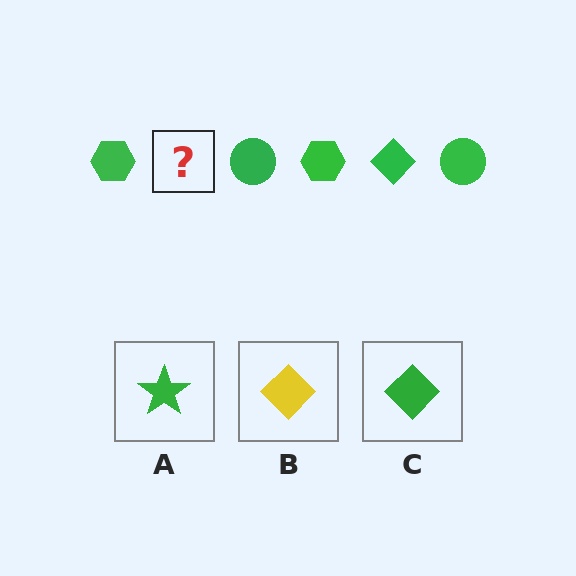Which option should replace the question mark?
Option C.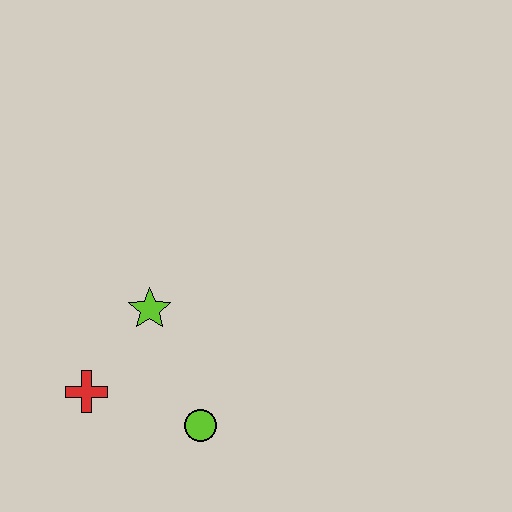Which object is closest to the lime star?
The red cross is closest to the lime star.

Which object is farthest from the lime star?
The lime circle is farthest from the lime star.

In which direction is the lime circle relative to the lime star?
The lime circle is below the lime star.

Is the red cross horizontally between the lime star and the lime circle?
No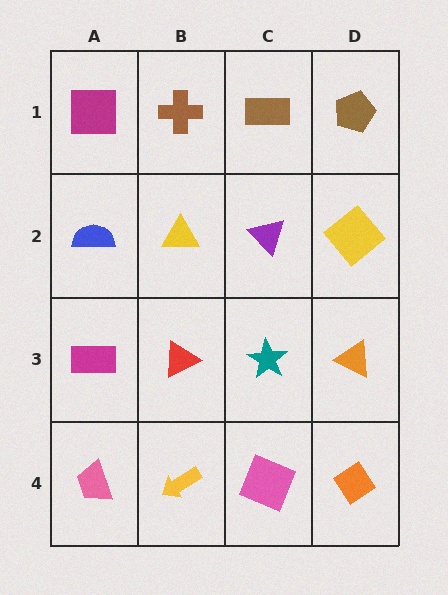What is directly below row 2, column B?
A red triangle.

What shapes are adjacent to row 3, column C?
A purple triangle (row 2, column C), a pink square (row 4, column C), a red triangle (row 3, column B), an orange triangle (row 3, column D).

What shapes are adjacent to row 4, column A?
A magenta rectangle (row 3, column A), a yellow arrow (row 4, column B).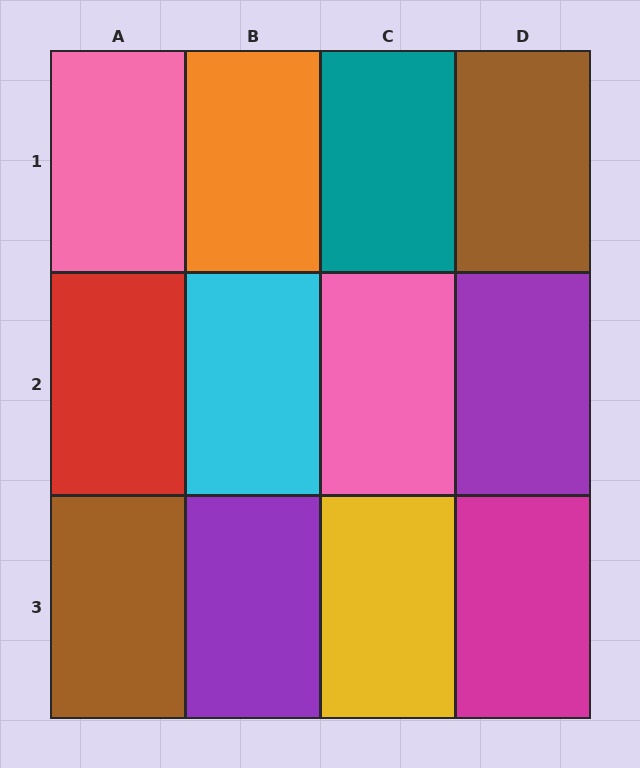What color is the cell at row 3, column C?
Yellow.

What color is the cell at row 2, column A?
Red.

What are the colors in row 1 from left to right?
Pink, orange, teal, brown.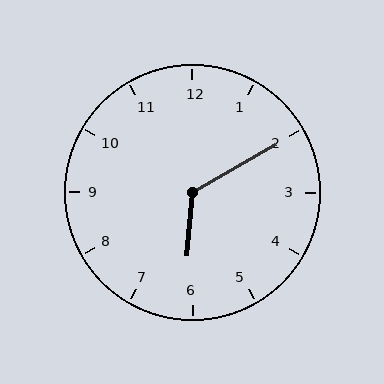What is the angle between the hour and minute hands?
Approximately 125 degrees.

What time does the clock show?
6:10.